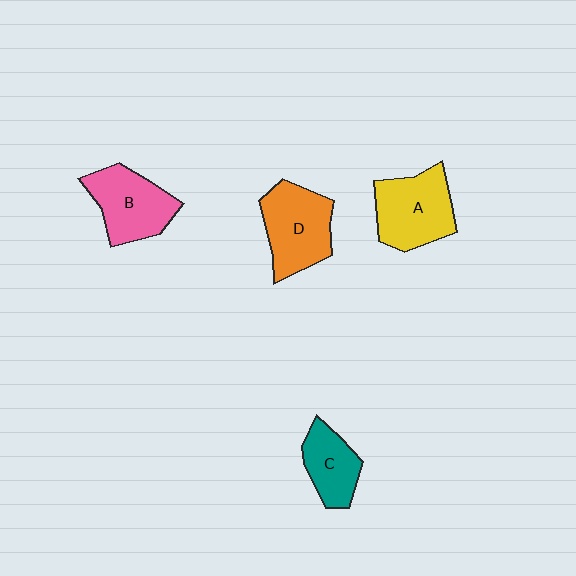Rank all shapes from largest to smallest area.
From largest to smallest: D (orange), A (yellow), B (pink), C (teal).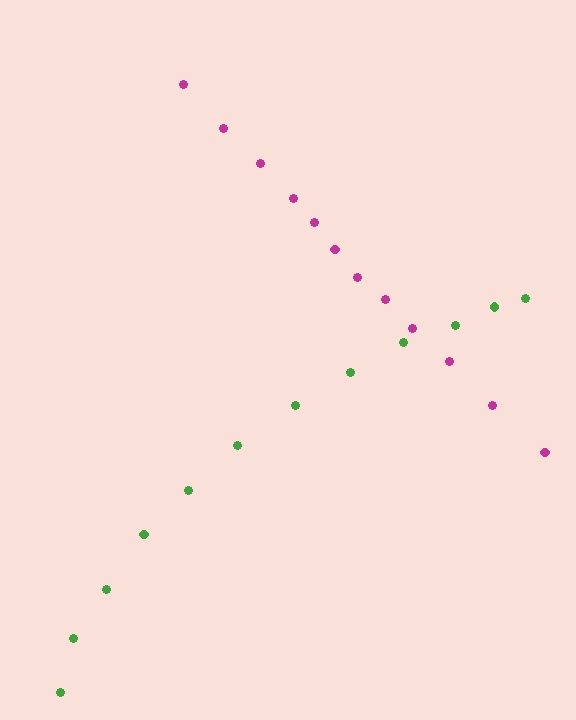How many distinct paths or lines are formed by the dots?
There are 2 distinct paths.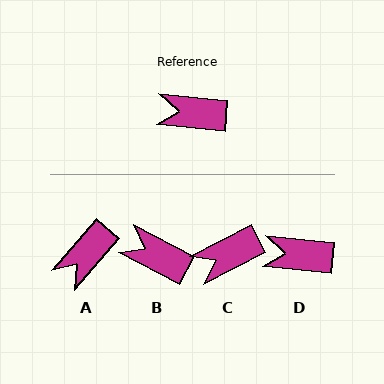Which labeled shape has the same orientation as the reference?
D.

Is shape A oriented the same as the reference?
No, it is off by about 54 degrees.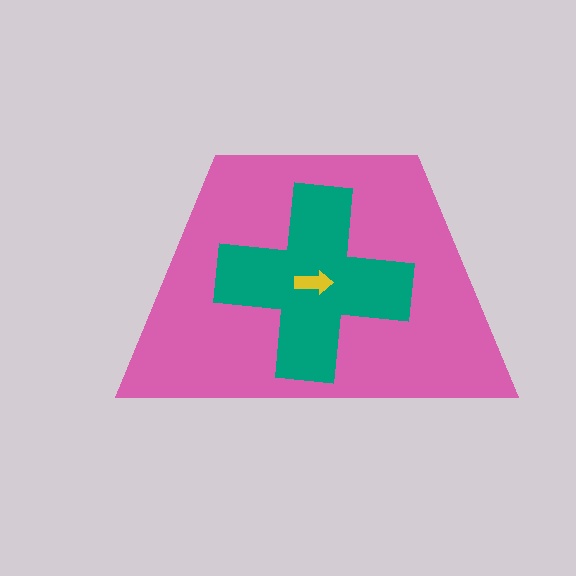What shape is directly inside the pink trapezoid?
The teal cross.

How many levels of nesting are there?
3.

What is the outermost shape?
The pink trapezoid.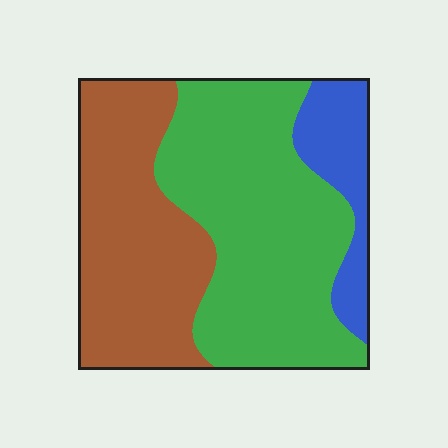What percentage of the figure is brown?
Brown covers 37% of the figure.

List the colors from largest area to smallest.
From largest to smallest: green, brown, blue.